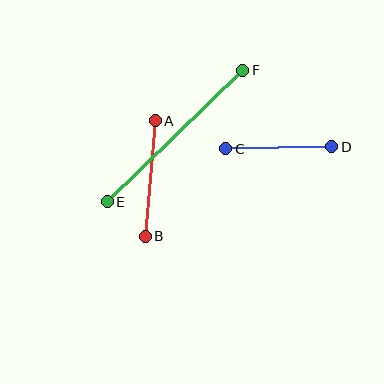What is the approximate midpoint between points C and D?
The midpoint is at approximately (279, 148) pixels.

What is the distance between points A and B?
The distance is approximately 116 pixels.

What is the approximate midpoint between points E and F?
The midpoint is at approximately (175, 136) pixels.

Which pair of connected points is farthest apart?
Points E and F are farthest apart.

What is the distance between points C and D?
The distance is approximately 106 pixels.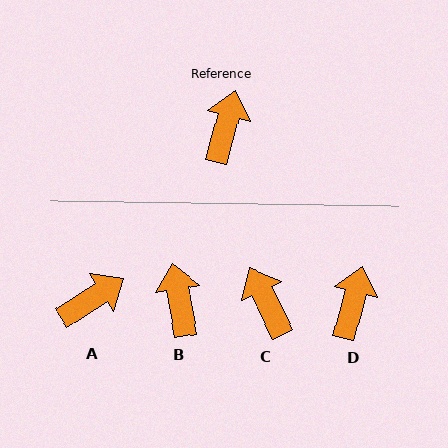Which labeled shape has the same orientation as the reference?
D.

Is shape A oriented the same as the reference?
No, it is off by about 43 degrees.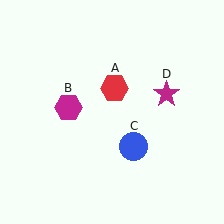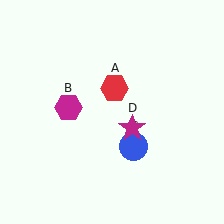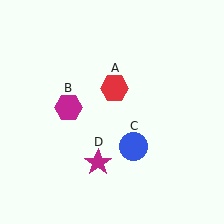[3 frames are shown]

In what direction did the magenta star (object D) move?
The magenta star (object D) moved down and to the left.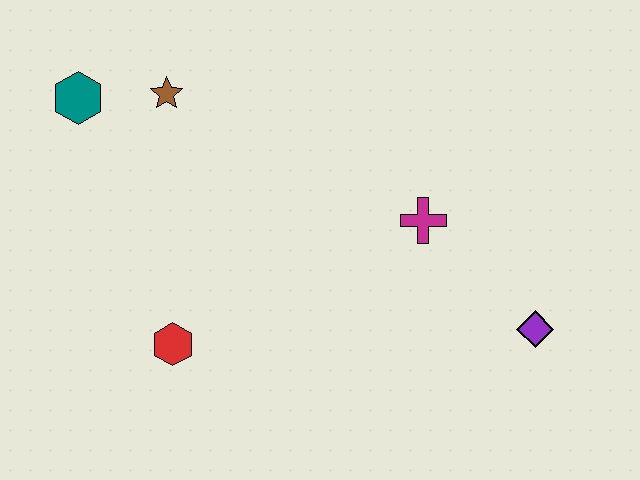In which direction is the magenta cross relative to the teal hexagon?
The magenta cross is to the right of the teal hexagon.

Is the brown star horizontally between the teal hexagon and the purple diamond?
Yes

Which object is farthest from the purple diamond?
The teal hexagon is farthest from the purple diamond.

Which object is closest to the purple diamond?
The magenta cross is closest to the purple diamond.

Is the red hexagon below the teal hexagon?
Yes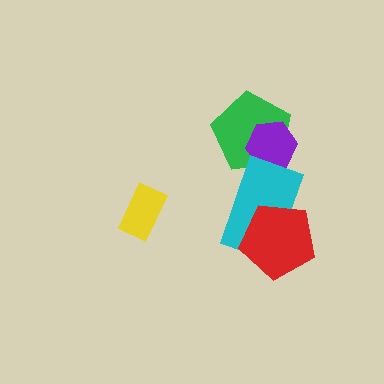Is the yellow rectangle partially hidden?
No, no other shape covers it.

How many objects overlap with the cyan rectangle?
3 objects overlap with the cyan rectangle.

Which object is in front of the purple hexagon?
The cyan rectangle is in front of the purple hexagon.